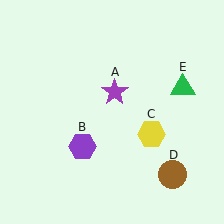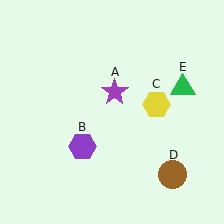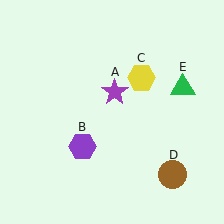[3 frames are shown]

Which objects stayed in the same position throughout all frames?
Purple star (object A) and purple hexagon (object B) and brown circle (object D) and green triangle (object E) remained stationary.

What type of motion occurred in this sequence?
The yellow hexagon (object C) rotated counterclockwise around the center of the scene.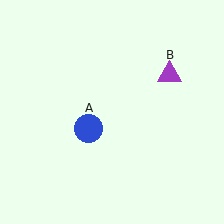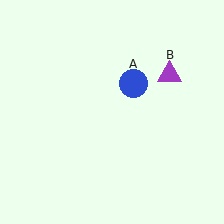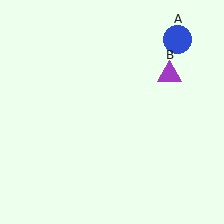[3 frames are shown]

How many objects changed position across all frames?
1 object changed position: blue circle (object A).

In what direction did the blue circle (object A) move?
The blue circle (object A) moved up and to the right.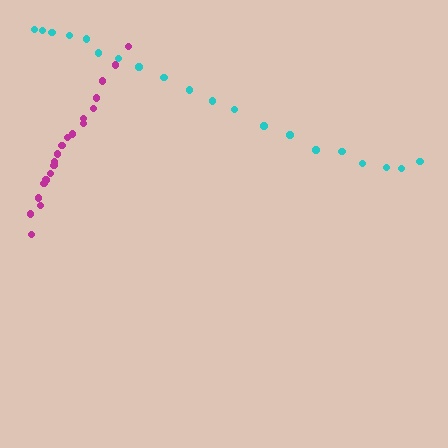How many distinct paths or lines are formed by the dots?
There are 2 distinct paths.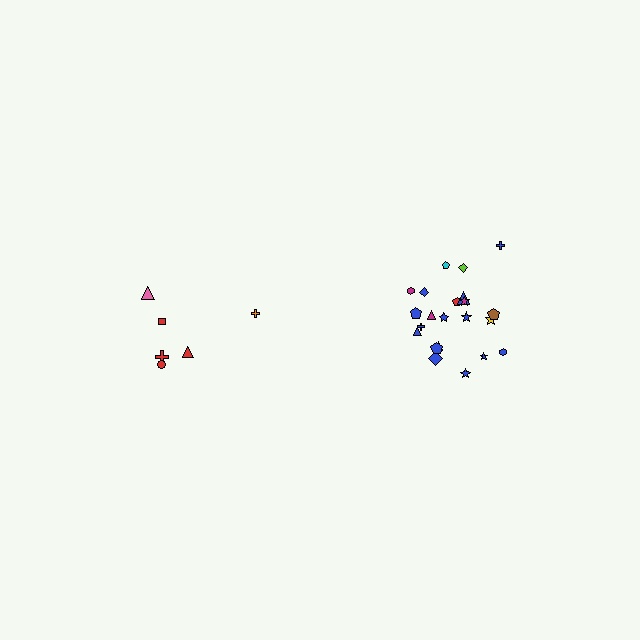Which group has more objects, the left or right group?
The right group.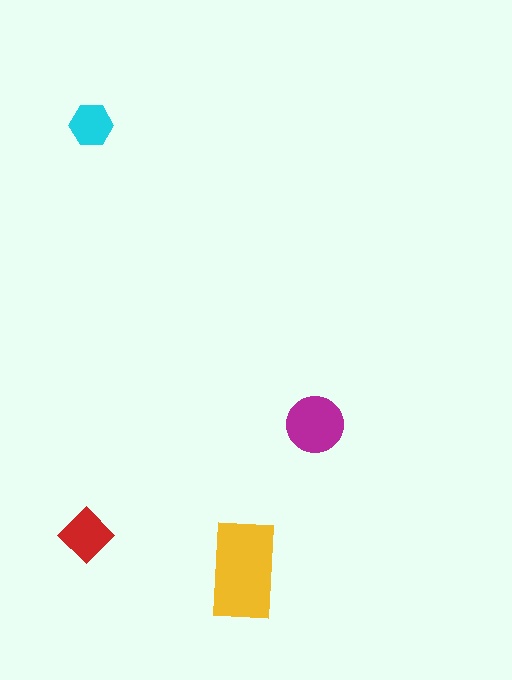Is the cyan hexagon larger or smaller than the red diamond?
Smaller.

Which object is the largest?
The yellow rectangle.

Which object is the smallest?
The cyan hexagon.